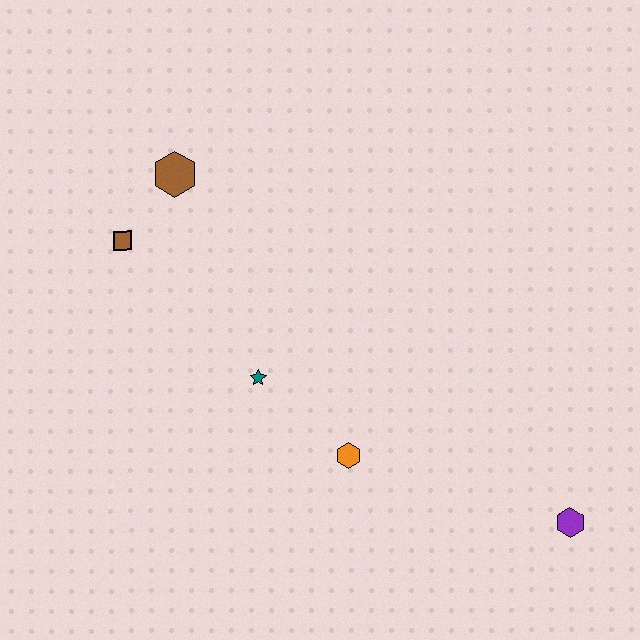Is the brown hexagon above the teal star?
Yes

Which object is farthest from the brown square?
The purple hexagon is farthest from the brown square.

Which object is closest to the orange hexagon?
The teal star is closest to the orange hexagon.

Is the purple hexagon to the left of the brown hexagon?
No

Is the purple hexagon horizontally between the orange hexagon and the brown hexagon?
No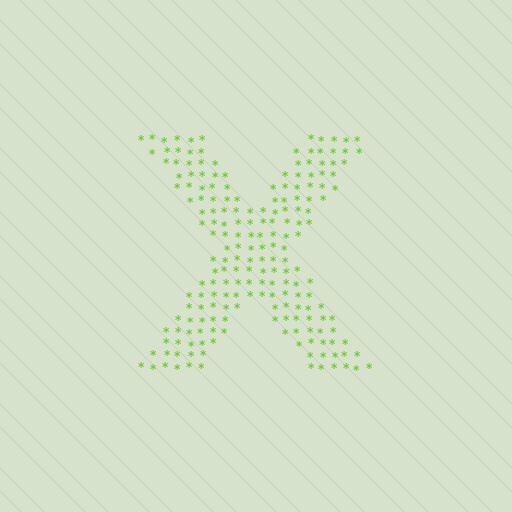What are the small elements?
The small elements are asterisks.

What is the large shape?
The large shape is the letter X.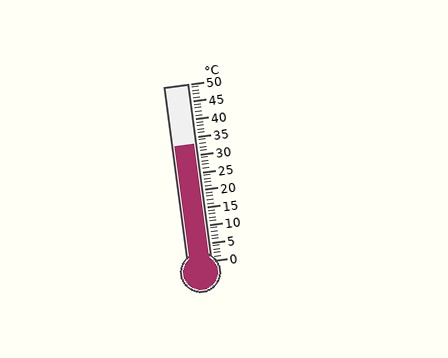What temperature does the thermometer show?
The thermometer shows approximately 33°C.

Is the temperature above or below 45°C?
The temperature is below 45°C.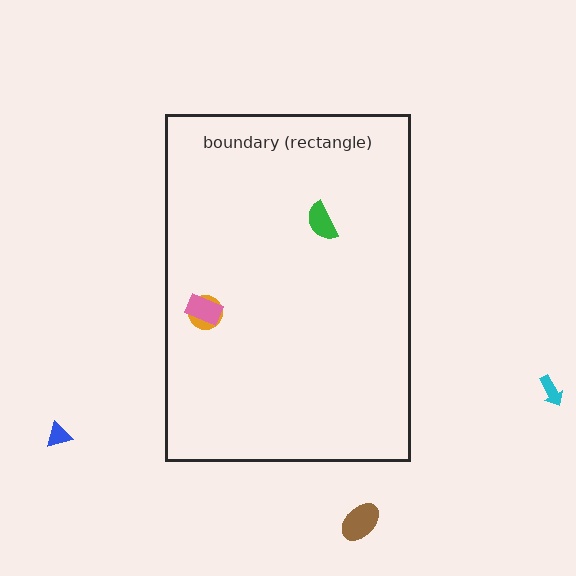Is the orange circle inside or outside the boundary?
Inside.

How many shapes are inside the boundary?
3 inside, 3 outside.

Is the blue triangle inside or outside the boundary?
Outside.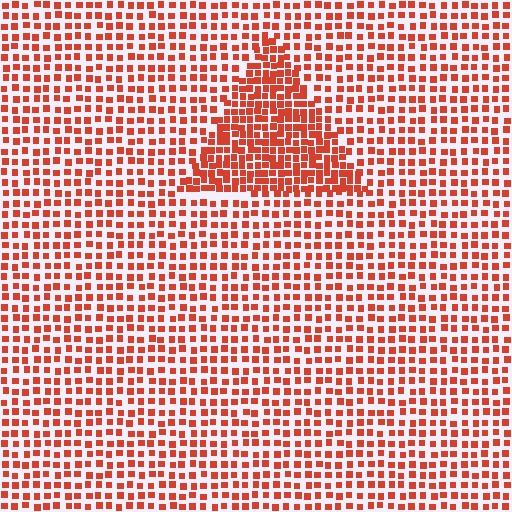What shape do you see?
I see a triangle.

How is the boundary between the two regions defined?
The boundary is defined by a change in element density (approximately 1.8x ratio). All elements are the same color, size, and shape.